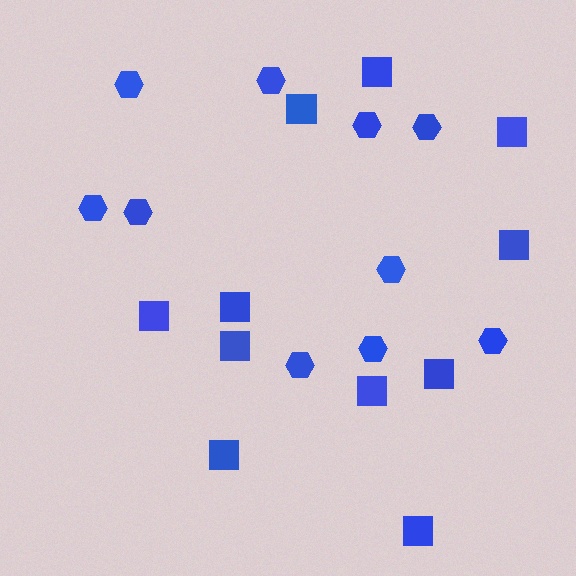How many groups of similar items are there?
There are 2 groups: one group of hexagons (10) and one group of squares (11).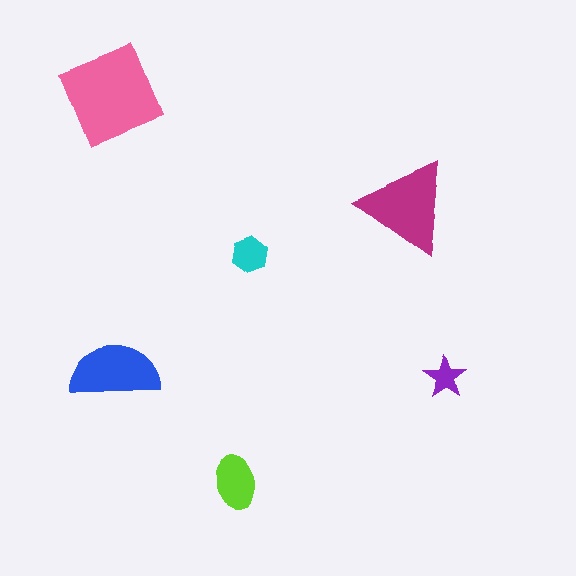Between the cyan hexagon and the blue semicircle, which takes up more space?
The blue semicircle.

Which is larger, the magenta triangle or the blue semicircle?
The magenta triangle.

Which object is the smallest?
The purple star.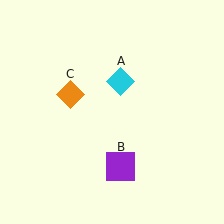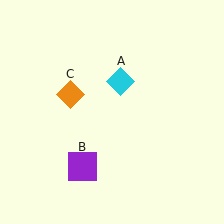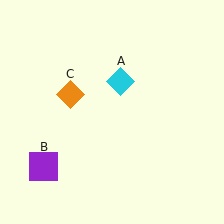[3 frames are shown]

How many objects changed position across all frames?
1 object changed position: purple square (object B).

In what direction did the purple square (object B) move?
The purple square (object B) moved left.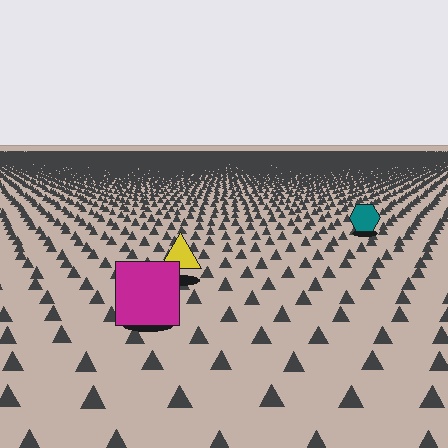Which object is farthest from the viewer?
The teal hexagon is farthest from the viewer. It appears smaller and the ground texture around it is denser.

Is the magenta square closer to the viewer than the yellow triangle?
Yes. The magenta square is closer — you can tell from the texture gradient: the ground texture is coarser near it.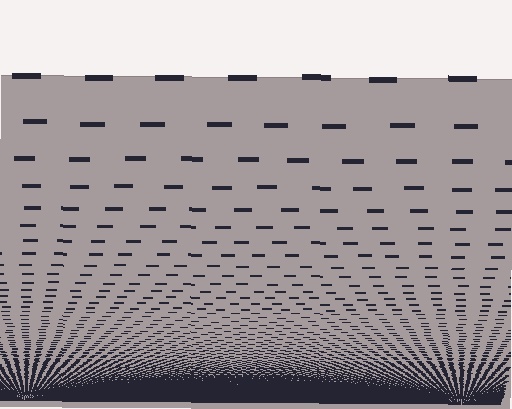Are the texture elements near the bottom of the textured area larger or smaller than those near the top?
Smaller. The gradient is inverted — elements near the bottom are smaller and denser.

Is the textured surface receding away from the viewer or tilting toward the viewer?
The surface appears to tilt toward the viewer. Texture elements get larger and sparser toward the top.